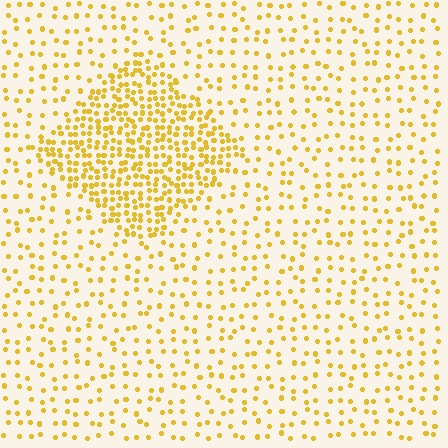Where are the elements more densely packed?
The elements are more densely packed inside the diamond boundary.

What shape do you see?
I see a diamond.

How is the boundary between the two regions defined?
The boundary is defined by a change in element density (approximately 2.7x ratio). All elements are the same color, size, and shape.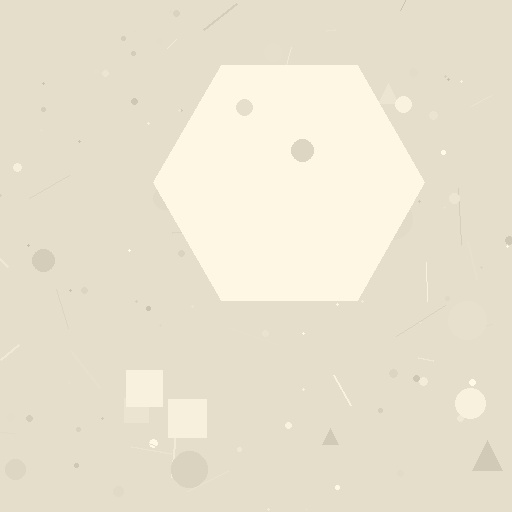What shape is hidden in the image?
A hexagon is hidden in the image.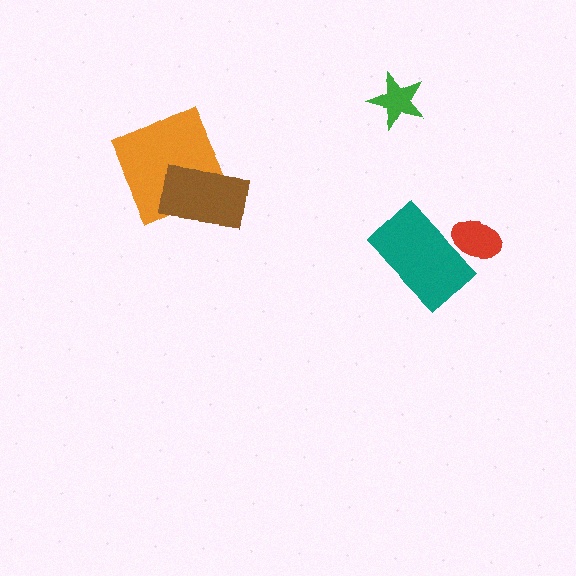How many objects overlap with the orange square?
1 object overlaps with the orange square.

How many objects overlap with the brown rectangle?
1 object overlaps with the brown rectangle.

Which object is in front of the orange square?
The brown rectangle is in front of the orange square.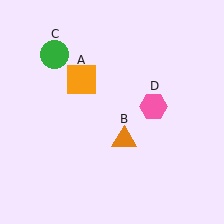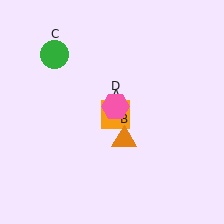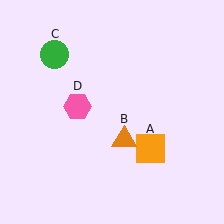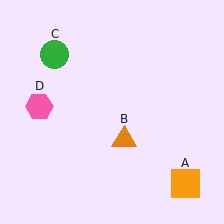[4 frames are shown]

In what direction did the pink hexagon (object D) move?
The pink hexagon (object D) moved left.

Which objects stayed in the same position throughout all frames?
Orange triangle (object B) and green circle (object C) remained stationary.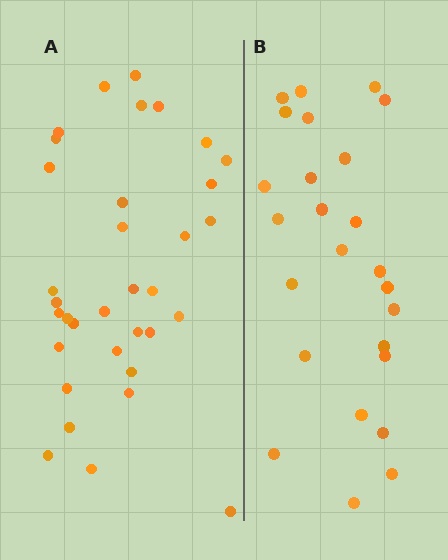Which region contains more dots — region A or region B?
Region A (the left region) has more dots.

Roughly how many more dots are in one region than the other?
Region A has roughly 8 or so more dots than region B.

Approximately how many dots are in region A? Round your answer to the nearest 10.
About 30 dots. (The exact count is 34, which rounds to 30.)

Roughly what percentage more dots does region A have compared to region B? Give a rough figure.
About 35% more.